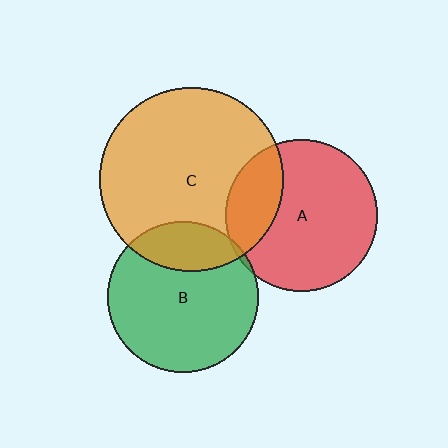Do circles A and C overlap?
Yes.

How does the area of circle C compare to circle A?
Approximately 1.5 times.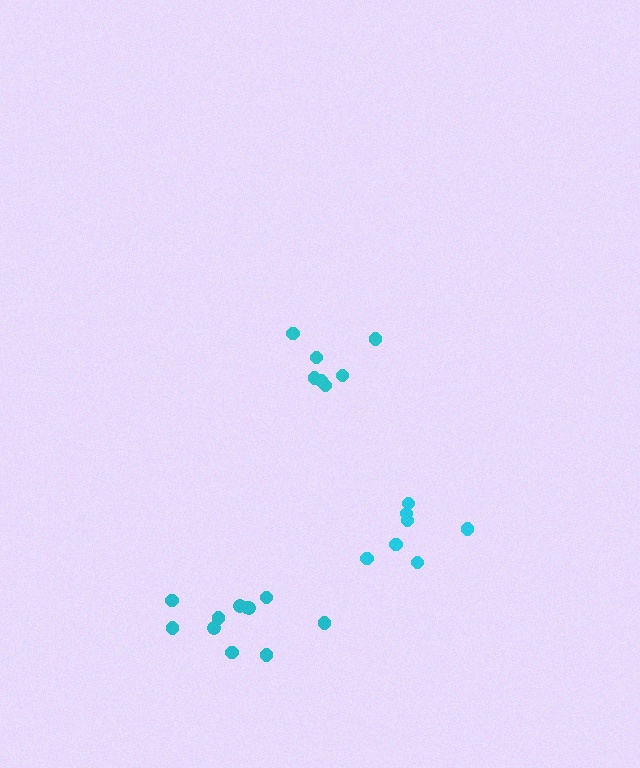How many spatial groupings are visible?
There are 3 spatial groupings.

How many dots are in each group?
Group 1: 7 dots, Group 2: 11 dots, Group 3: 7 dots (25 total).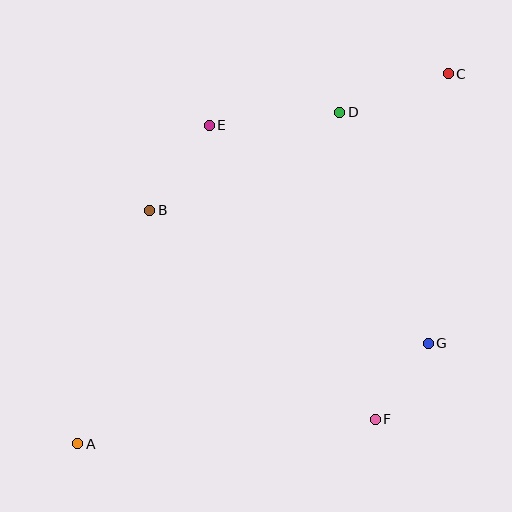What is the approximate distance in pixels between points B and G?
The distance between B and G is approximately 308 pixels.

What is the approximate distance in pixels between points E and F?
The distance between E and F is approximately 337 pixels.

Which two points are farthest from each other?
Points A and C are farthest from each other.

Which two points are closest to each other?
Points F and G are closest to each other.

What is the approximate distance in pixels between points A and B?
The distance between A and B is approximately 244 pixels.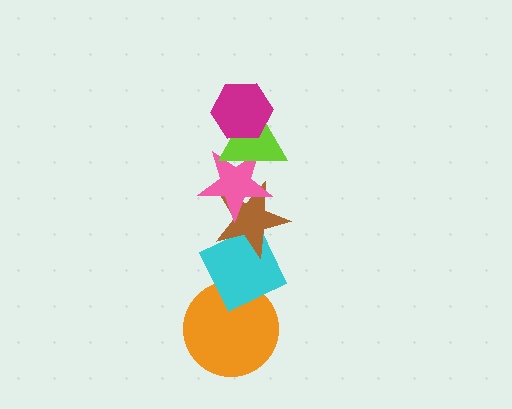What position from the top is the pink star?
The pink star is 3rd from the top.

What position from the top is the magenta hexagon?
The magenta hexagon is 1st from the top.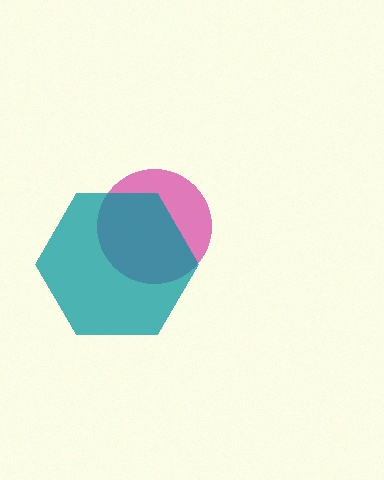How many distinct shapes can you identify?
There are 2 distinct shapes: a magenta circle, a teal hexagon.